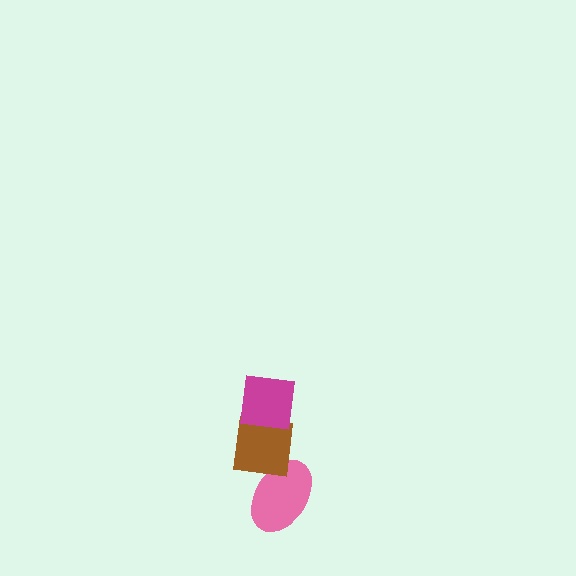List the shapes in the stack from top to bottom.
From top to bottom: the magenta square, the brown square, the pink ellipse.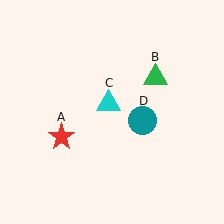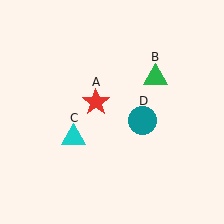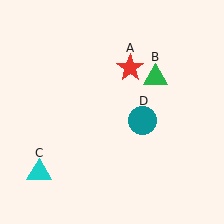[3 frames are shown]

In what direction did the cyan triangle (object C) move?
The cyan triangle (object C) moved down and to the left.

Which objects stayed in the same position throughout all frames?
Green triangle (object B) and teal circle (object D) remained stationary.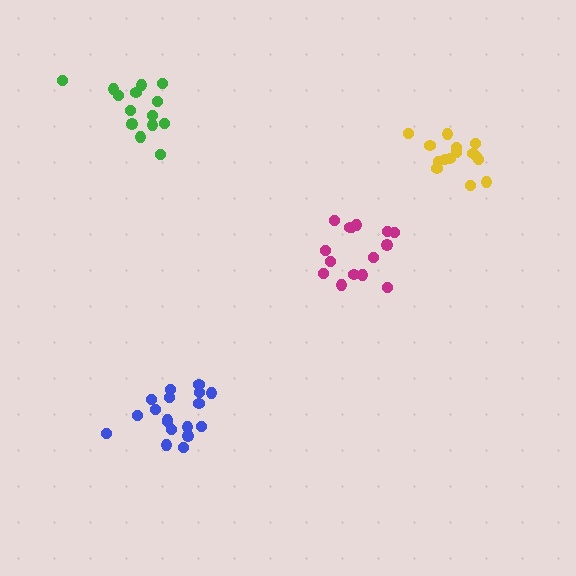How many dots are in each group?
Group 1: 15 dots, Group 2: 14 dots, Group 3: 15 dots, Group 4: 18 dots (62 total).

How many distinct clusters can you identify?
There are 4 distinct clusters.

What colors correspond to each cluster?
The clusters are colored: magenta, green, yellow, blue.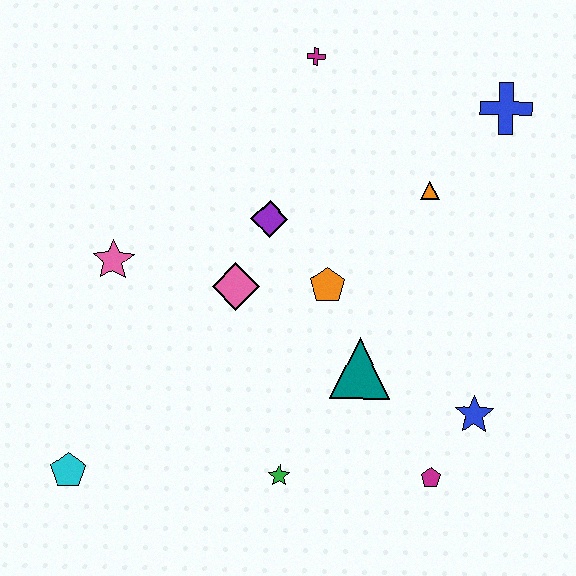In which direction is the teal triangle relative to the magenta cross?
The teal triangle is below the magenta cross.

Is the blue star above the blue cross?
No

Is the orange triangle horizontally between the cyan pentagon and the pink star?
No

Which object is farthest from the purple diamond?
The cyan pentagon is farthest from the purple diamond.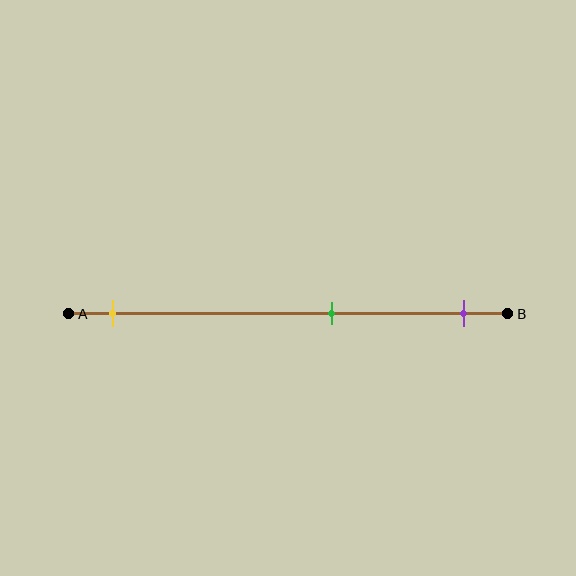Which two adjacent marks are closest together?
The green and purple marks are the closest adjacent pair.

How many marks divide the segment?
There are 3 marks dividing the segment.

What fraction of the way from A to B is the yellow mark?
The yellow mark is approximately 10% (0.1) of the way from A to B.